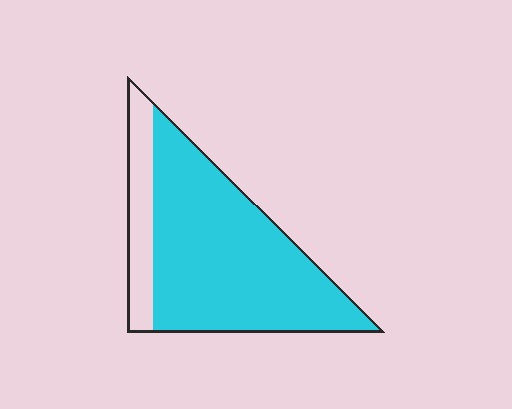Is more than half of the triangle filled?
Yes.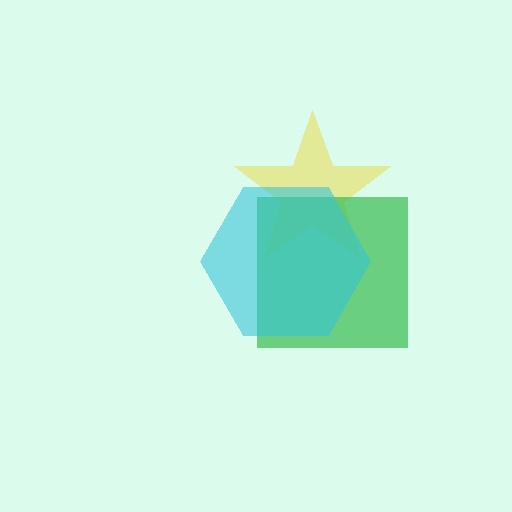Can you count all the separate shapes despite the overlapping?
Yes, there are 3 separate shapes.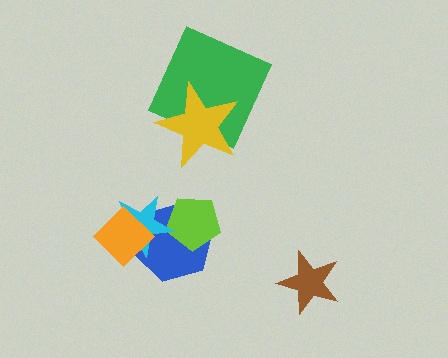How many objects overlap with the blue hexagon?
3 objects overlap with the blue hexagon.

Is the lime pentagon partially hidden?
Yes, it is partially covered by another shape.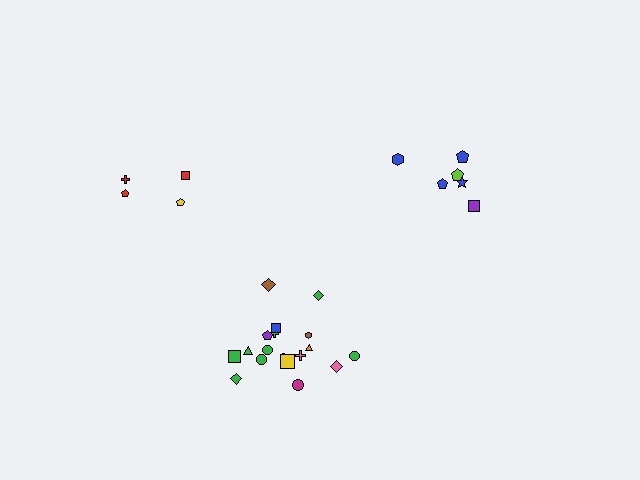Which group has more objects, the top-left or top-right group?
The top-right group.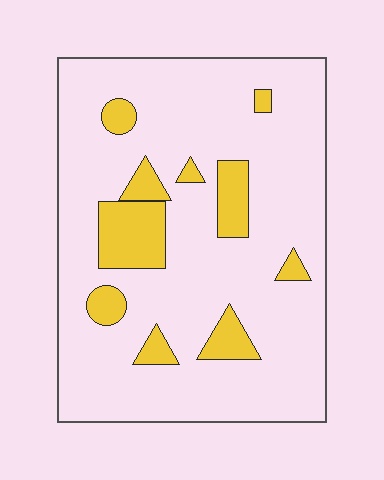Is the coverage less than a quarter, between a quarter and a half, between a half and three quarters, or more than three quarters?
Less than a quarter.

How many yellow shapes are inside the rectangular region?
10.